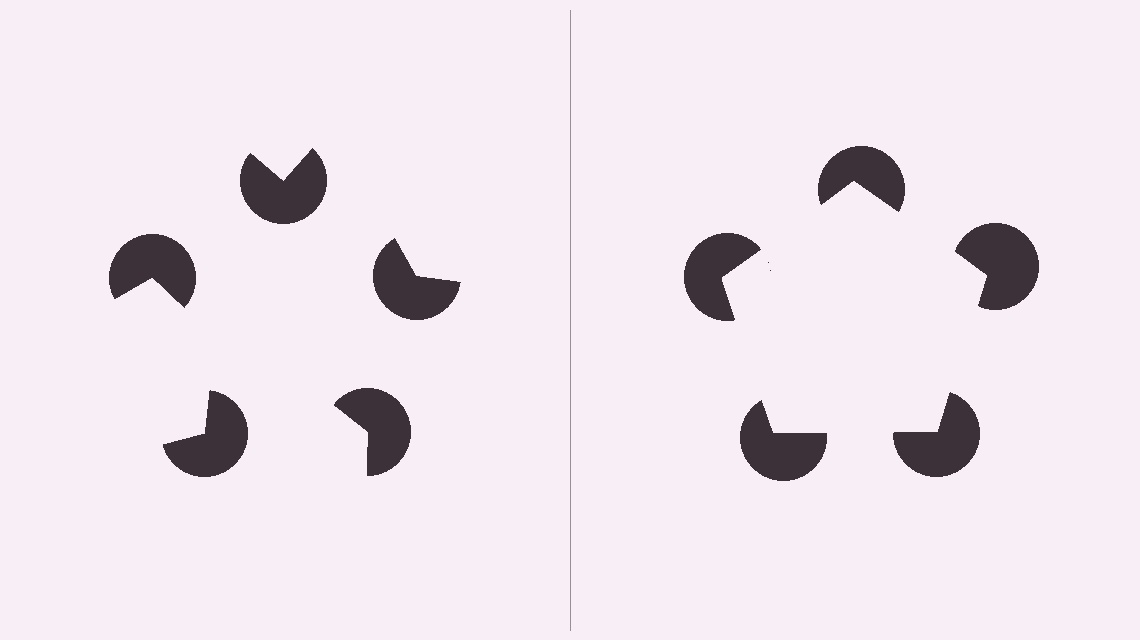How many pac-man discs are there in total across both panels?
10 — 5 on each side.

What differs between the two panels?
The pac-man discs are positioned identically on both sides; only the wedge orientations differ. On the right they align to a pentagon; on the left they are misaligned.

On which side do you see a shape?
An illusory pentagon appears on the right side. On the left side the wedge cuts are rotated, so no coherent shape forms.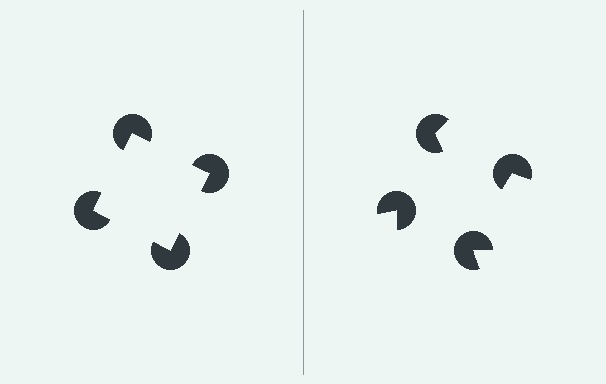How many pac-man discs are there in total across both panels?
8 — 4 on each side.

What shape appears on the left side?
An illusory square.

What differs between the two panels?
The pac-man discs are positioned identically on both sides; only the wedge orientations differ. On the left they align to a square; on the right they are misaligned.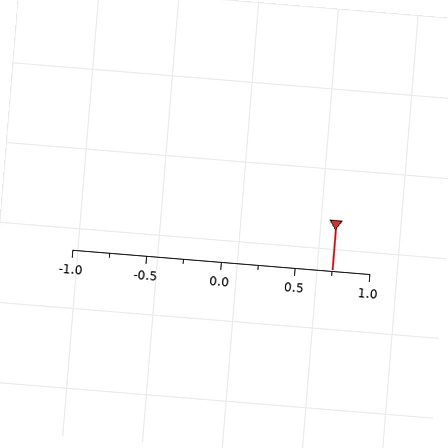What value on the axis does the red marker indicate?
The marker indicates approximately 0.75.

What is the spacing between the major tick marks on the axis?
The major ticks are spaced 0.5 apart.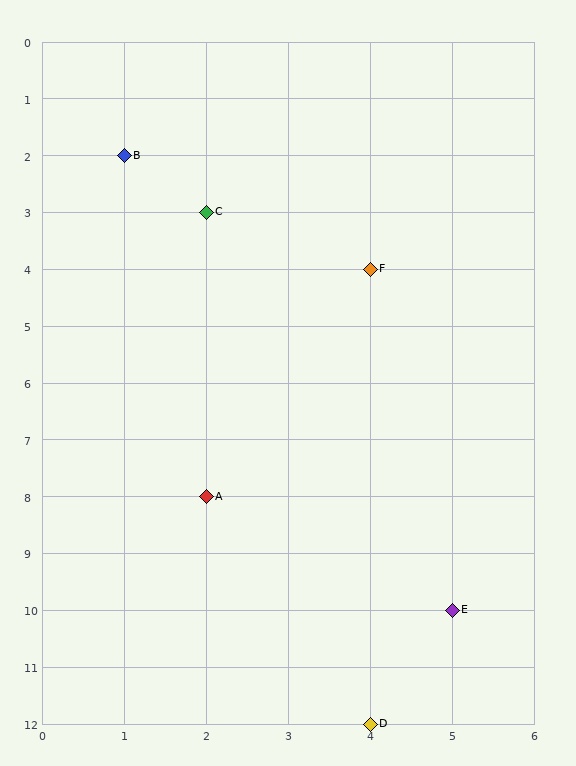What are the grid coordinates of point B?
Point B is at grid coordinates (1, 2).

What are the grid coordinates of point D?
Point D is at grid coordinates (4, 12).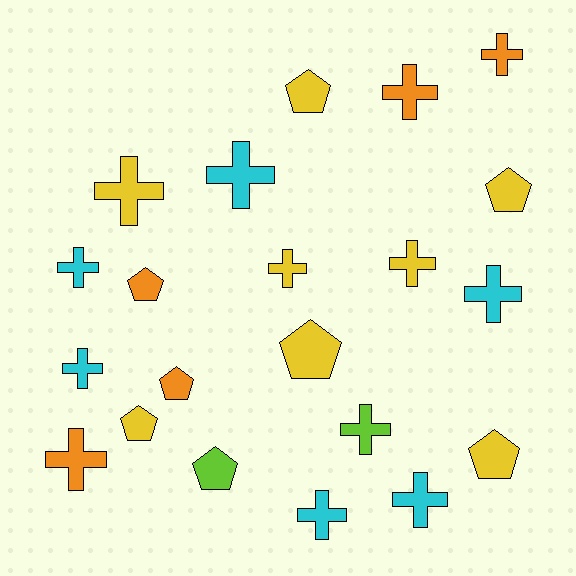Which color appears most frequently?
Yellow, with 8 objects.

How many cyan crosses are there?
There are 6 cyan crosses.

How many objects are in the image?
There are 21 objects.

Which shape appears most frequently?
Cross, with 13 objects.